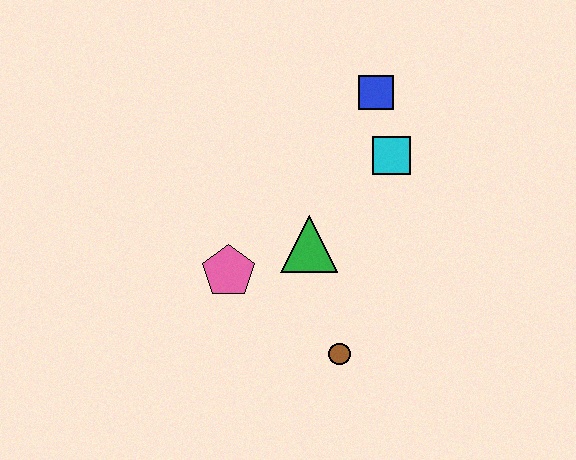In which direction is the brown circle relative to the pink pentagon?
The brown circle is to the right of the pink pentagon.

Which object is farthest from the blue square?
The brown circle is farthest from the blue square.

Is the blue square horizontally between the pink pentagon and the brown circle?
No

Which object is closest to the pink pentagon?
The green triangle is closest to the pink pentagon.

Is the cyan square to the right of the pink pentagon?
Yes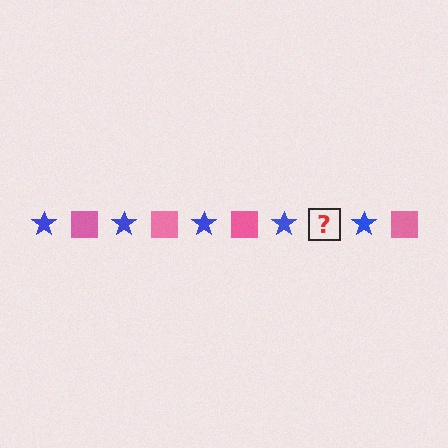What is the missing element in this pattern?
The missing element is a pink square.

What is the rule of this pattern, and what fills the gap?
The rule is that the pattern alternates between blue star and pink square. The gap should be filled with a pink square.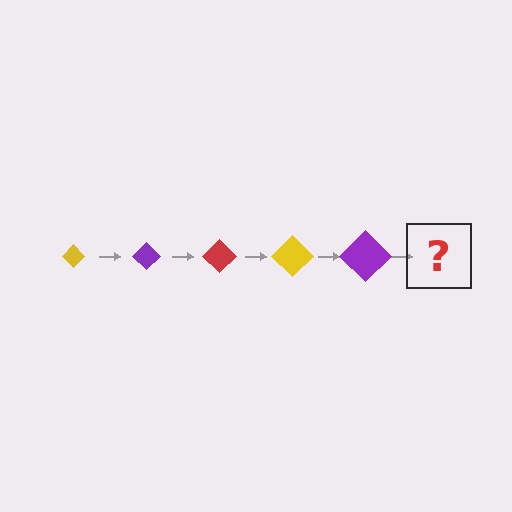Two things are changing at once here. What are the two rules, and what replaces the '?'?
The two rules are that the diamond grows larger each step and the color cycles through yellow, purple, and red. The '?' should be a red diamond, larger than the previous one.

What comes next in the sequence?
The next element should be a red diamond, larger than the previous one.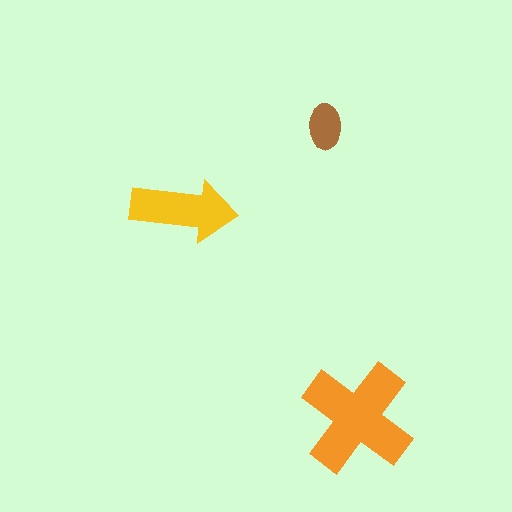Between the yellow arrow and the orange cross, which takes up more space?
The orange cross.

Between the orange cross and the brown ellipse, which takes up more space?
The orange cross.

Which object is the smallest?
The brown ellipse.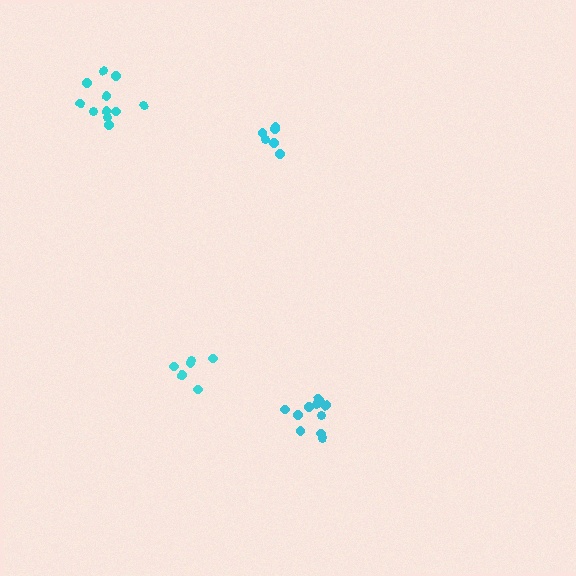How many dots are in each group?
Group 1: 12 dots, Group 2: 6 dots, Group 3: 6 dots, Group 4: 11 dots (35 total).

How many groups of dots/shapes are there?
There are 4 groups.